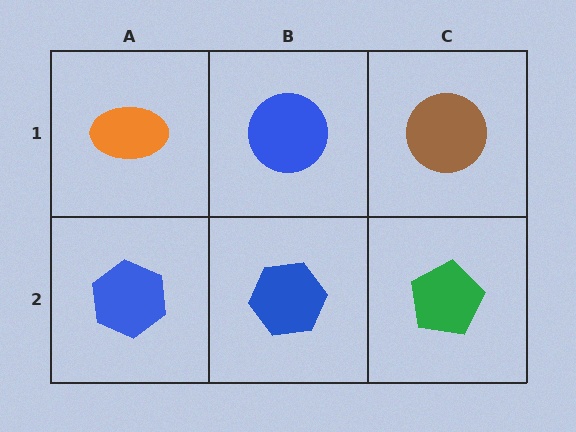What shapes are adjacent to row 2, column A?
An orange ellipse (row 1, column A), a blue hexagon (row 2, column B).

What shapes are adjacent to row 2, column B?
A blue circle (row 1, column B), a blue hexagon (row 2, column A), a green pentagon (row 2, column C).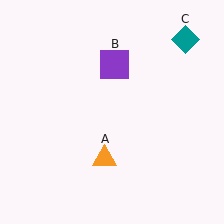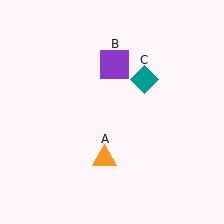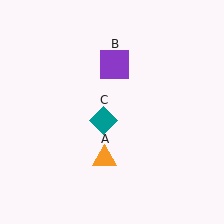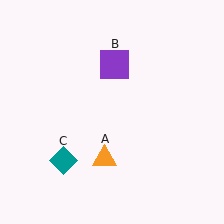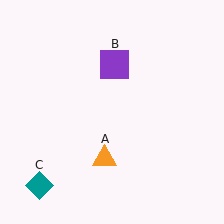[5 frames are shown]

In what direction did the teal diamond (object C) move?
The teal diamond (object C) moved down and to the left.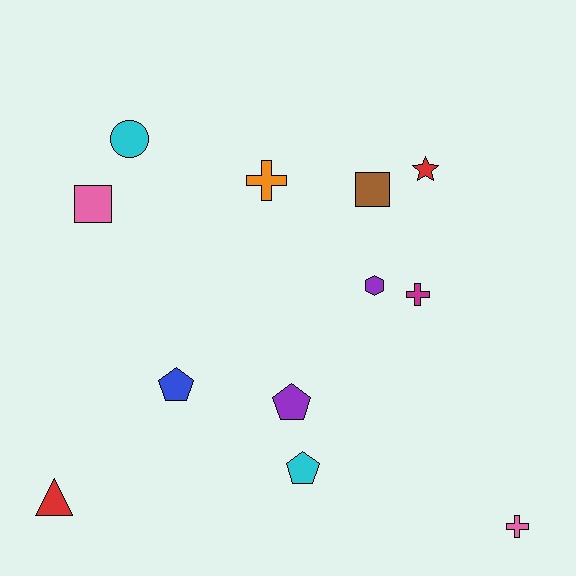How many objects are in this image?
There are 12 objects.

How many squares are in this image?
There are 2 squares.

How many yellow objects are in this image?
There are no yellow objects.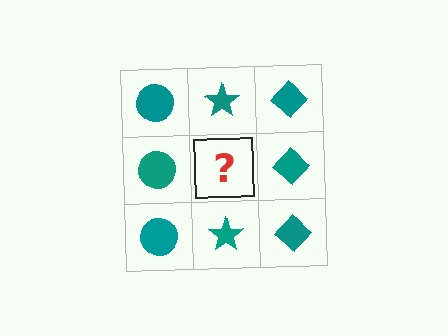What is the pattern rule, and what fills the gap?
The rule is that each column has a consistent shape. The gap should be filled with a teal star.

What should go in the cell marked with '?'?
The missing cell should contain a teal star.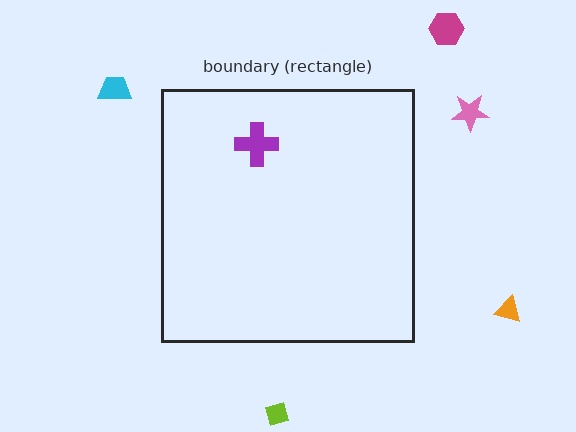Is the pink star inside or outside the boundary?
Outside.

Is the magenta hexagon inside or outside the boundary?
Outside.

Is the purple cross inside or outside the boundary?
Inside.